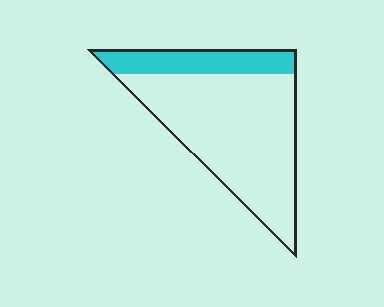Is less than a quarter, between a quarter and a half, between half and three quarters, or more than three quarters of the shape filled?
Less than a quarter.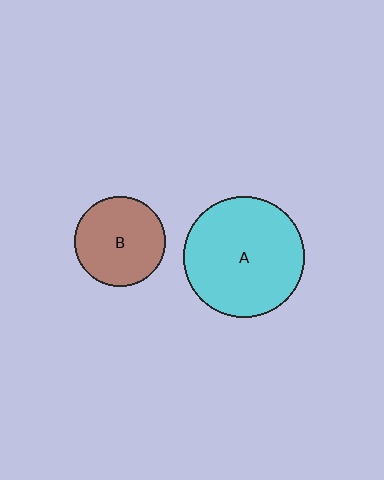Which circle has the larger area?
Circle A (cyan).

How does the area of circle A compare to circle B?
Approximately 1.8 times.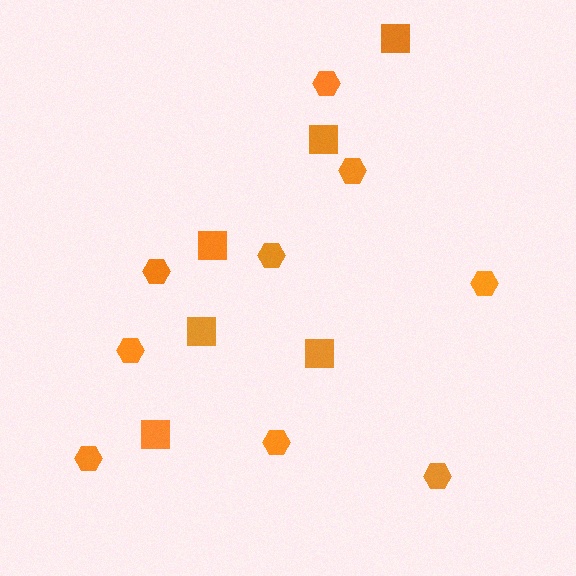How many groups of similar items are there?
There are 2 groups: one group of squares (6) and one group of hexagons (9).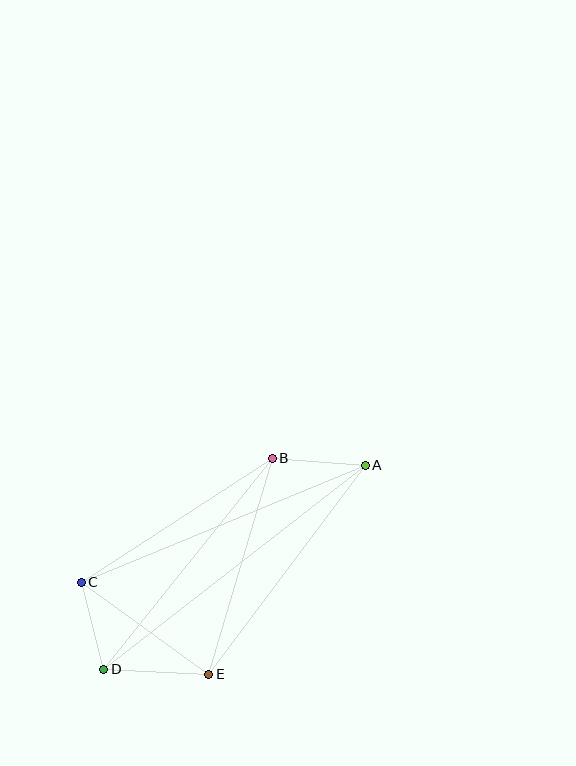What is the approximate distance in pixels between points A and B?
The distance between A and B is approximately 93 pixels.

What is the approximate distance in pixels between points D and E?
The distance between D and E is approximately 105 pixels.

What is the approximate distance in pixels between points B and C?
The distance between B and C is approximately 228 pixels.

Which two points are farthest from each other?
Points A and D are farthest from each other.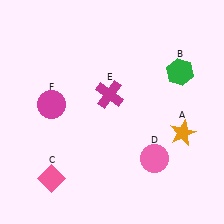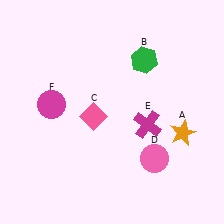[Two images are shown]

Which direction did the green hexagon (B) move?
The green hexagon (B) moved left.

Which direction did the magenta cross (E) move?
The magenta cross (E) moved right.